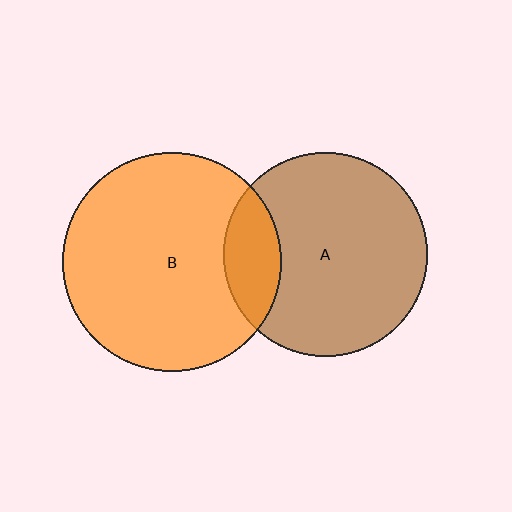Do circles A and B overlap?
Yes.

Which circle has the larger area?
Circle B (orange).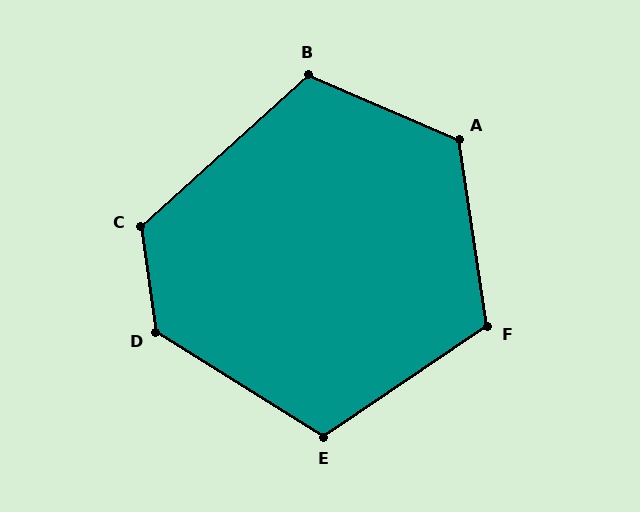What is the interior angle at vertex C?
Approximately 124 degrees (obtuse).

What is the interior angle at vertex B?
Approximately 115 degrees (obtuse).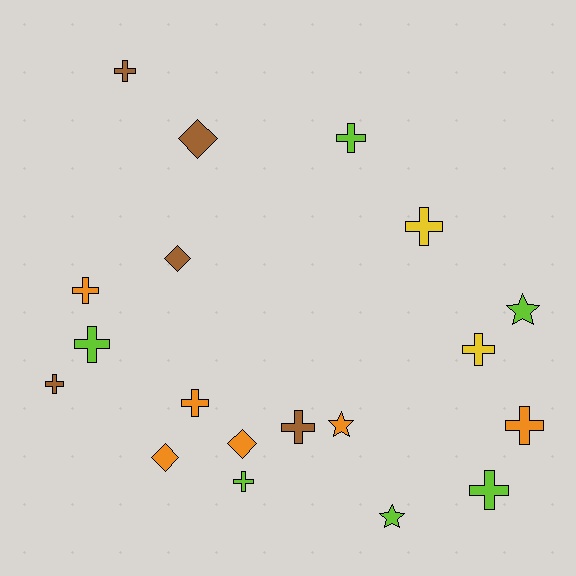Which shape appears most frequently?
Cross, with 12 objects.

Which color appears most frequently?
Lime, with 6 objects.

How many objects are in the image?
There are 19 objects.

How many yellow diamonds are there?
There are no yellow diamonds.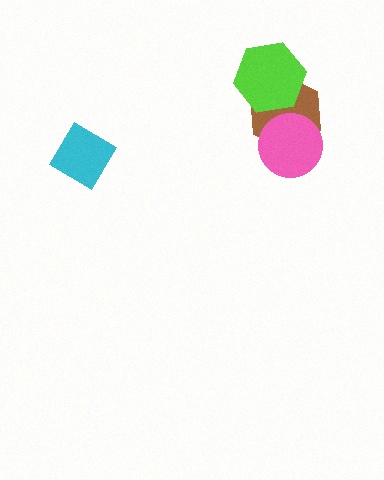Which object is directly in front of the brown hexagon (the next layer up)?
The pink circle is directly in front of the brown hexagon.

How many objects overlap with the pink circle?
1 object overlaps with the pink circle.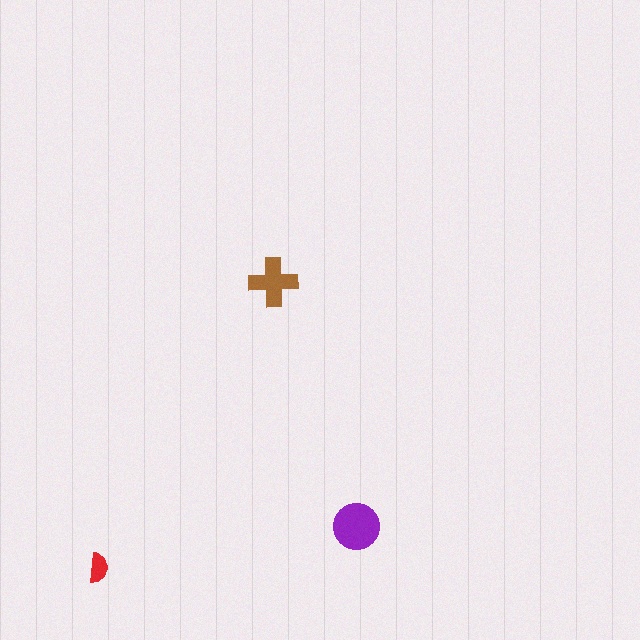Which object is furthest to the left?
The red semicircle is leftmost.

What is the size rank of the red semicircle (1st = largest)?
3rd.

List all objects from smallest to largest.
The red semicircle, the brown cross, the purple circle.